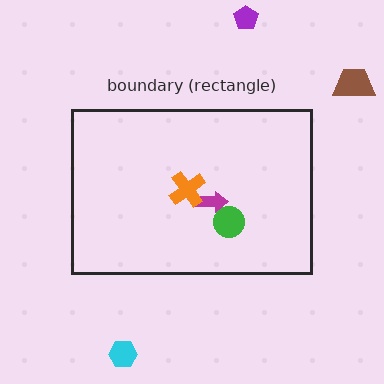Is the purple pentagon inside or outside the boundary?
Outside.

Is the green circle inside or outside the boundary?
Inside.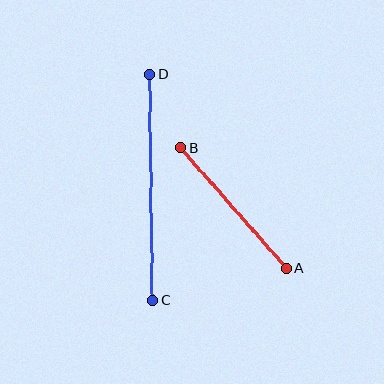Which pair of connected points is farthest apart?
Points C and D are farthest apart.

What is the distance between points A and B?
The distance is approximately 160 pixels.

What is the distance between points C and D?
The distance is approximately 226 pixels.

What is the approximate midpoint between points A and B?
The midpoint is at approximately (233, 208) pixels.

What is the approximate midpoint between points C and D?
The midpoint is at approximately (151, 187) pixels.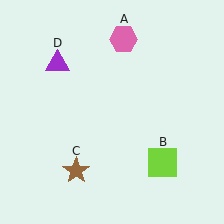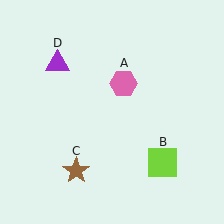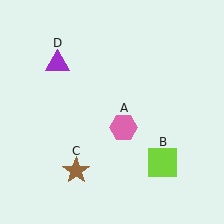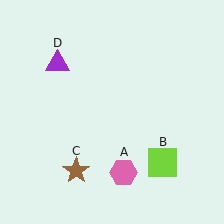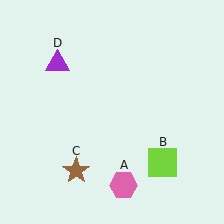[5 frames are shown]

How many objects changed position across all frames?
1 object changed position: pink hexagon (object A).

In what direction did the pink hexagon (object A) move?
The pink hexagon (object A) moved down.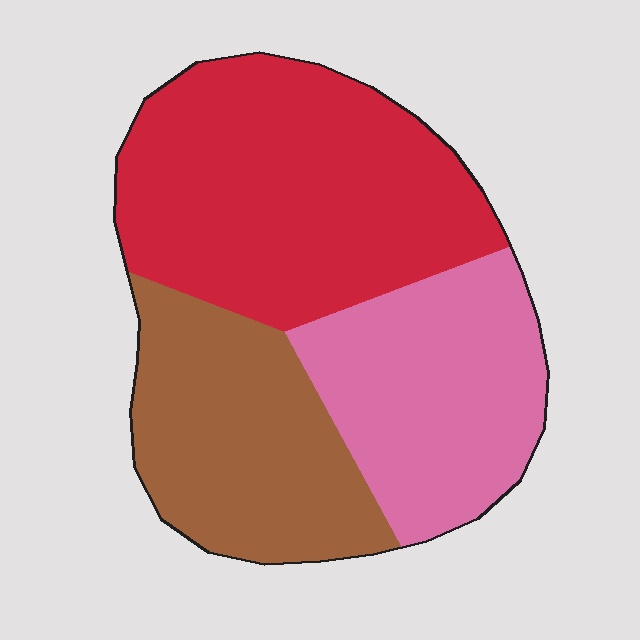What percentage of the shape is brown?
Brown takes up about one quarter (1/4) of the shape.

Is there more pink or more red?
Red.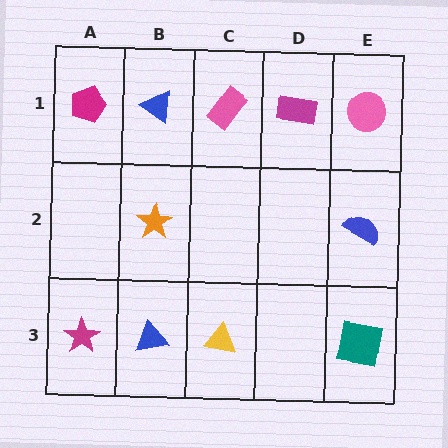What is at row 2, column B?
An orange star.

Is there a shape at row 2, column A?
No, that cell is empty.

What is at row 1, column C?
A pink rectangle.